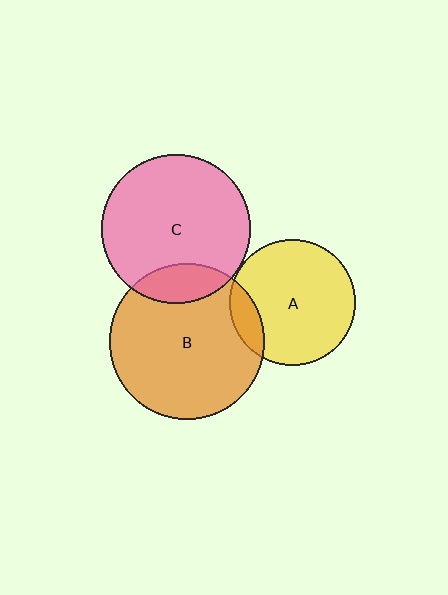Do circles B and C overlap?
Yes.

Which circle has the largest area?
Circle B (orange).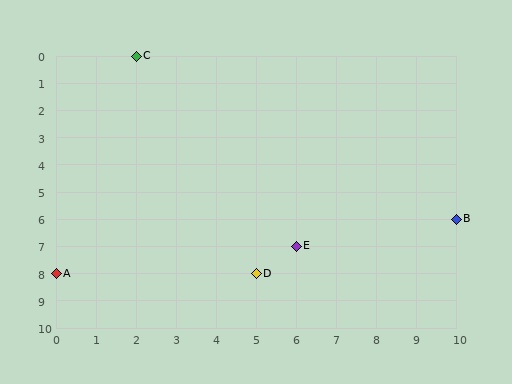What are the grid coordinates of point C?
Point C is at grid coordinates (2, 0).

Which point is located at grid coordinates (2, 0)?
Point C is at (2, 0).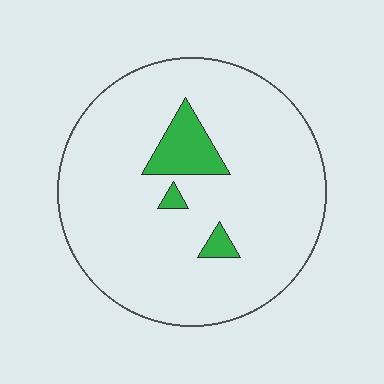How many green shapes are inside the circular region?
3.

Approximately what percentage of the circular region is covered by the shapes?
Approximately 10%.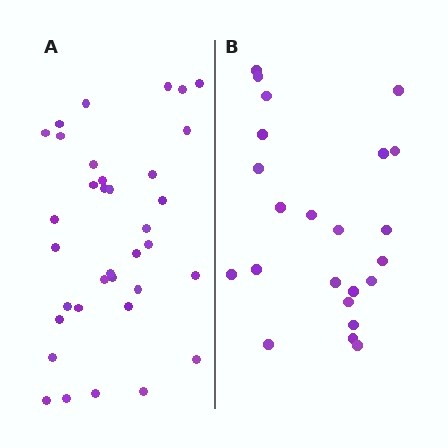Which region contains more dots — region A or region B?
Region A (the left region) has more dots.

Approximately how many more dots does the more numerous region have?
Region A has roughly 12 or so more dots than region B.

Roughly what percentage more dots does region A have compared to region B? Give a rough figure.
About 50% more.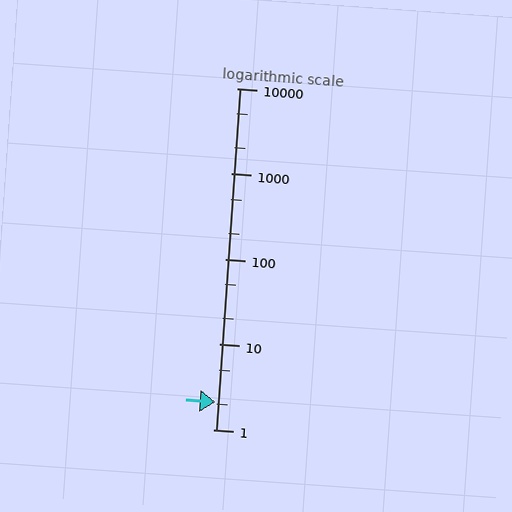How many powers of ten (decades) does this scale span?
The scale spans 4 decades, from 1 to 10000.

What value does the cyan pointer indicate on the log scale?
The pointer indicates approximately 2.1.